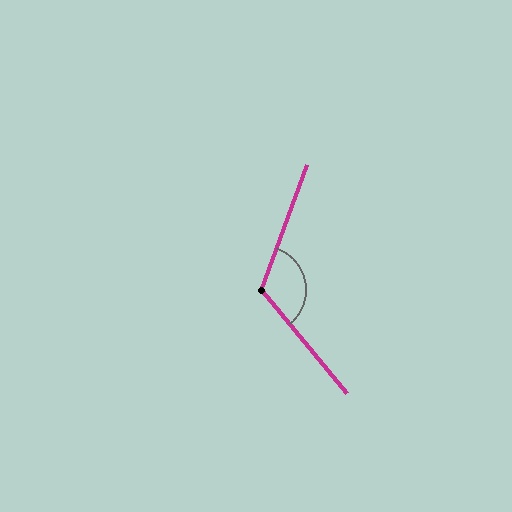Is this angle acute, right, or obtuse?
It is obtuse.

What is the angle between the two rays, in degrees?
Approximately 121 degrees.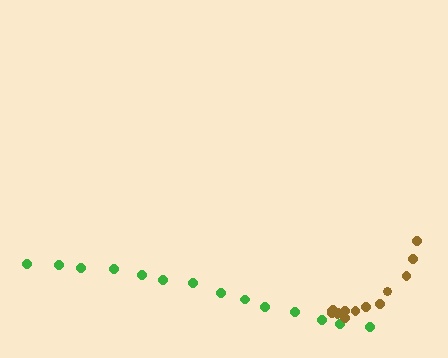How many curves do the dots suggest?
There are 2 distinct paths.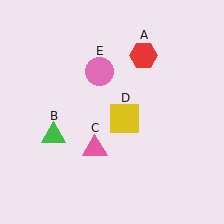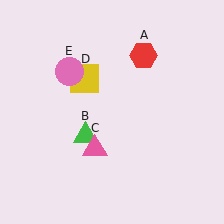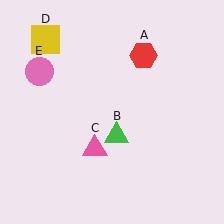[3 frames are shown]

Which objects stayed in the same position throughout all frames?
Red hexagon (object A) and pink triangle (object C) remained stationary.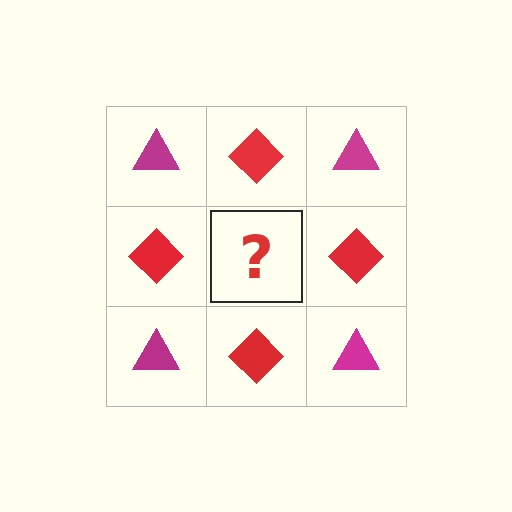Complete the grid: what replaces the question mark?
The question mark should be replaced with a magenta triangle.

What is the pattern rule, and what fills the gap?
The rule is that it alternates magenta triangle and red diamond in a checkerboard pattern. The gap should be filled with a magenta triangle.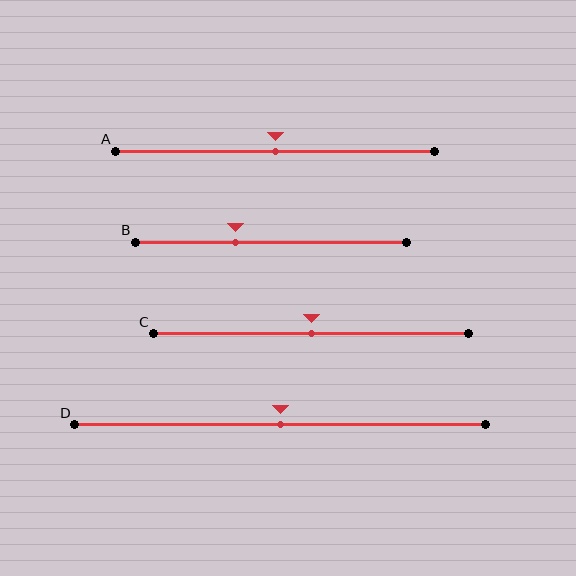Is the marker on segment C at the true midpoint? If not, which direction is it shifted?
Yes, the marker on segment C is at the true midpoint.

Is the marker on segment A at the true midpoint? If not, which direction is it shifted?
Yes, the marker on segment A is at the true midpoint.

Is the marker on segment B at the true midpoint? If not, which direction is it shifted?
No, the marker on segment B is shifted to the left by about 13% of the segment length.